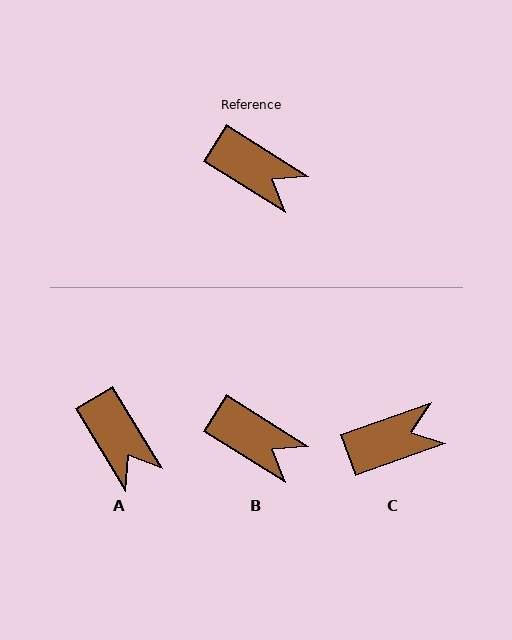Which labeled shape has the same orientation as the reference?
B.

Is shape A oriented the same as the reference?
No, it is off by about 26 degrees.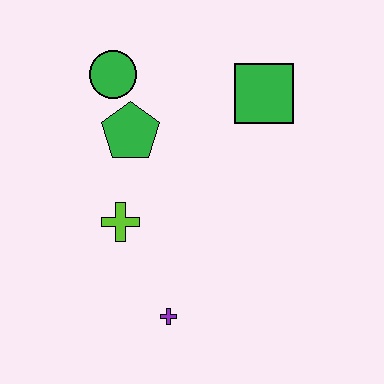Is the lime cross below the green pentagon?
Yes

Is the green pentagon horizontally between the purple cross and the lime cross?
Yes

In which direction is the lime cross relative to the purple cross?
The lime cross is above the purple cross.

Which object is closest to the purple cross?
The lime cross is closest to the purple cross.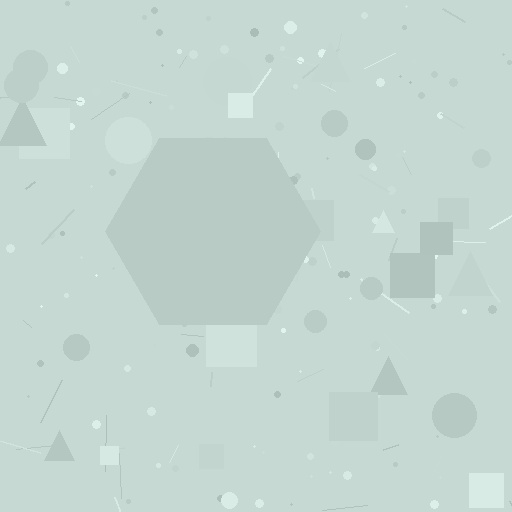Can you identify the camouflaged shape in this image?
The camouflaged shape is a hexagon.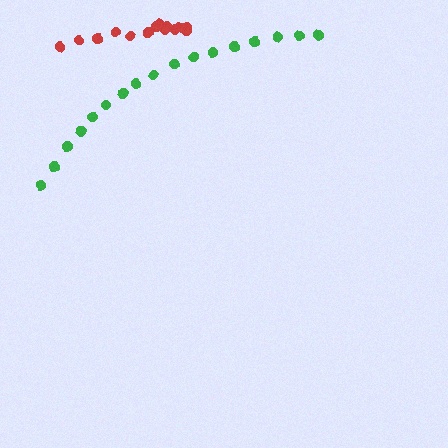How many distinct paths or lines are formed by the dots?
There are 2 distinct paths.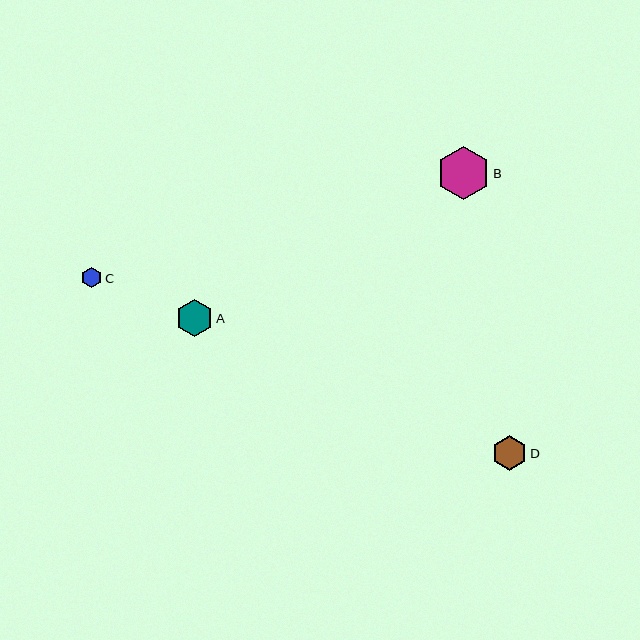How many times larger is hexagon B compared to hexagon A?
Hexagon B is approximately 1.4 times the size of hexagon A.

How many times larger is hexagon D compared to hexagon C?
Hexagon D is approximately 1.7 times the size of hexagon C.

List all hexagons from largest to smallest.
From largest to smallest: B, A, D, C.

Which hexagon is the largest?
Hexagon B is the largest with a size of approximately 52 pixels.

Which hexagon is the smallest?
Hexagon C is the smallest with a size of approximately 21 pixels.